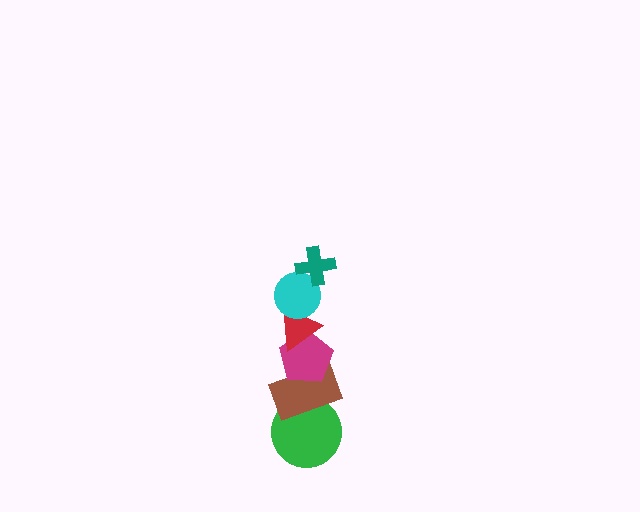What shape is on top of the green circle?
The brown rectangle is on top of the green circle.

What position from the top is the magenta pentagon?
The magenta pentagon is 4th from the top.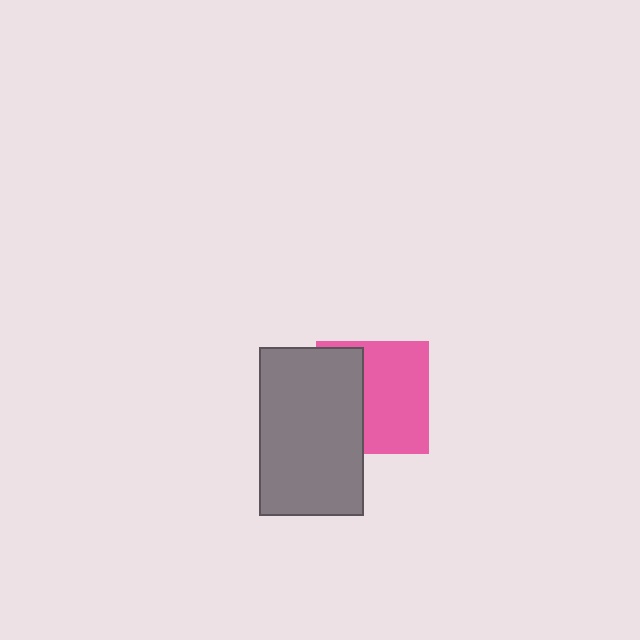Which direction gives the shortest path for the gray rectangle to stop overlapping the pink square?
Moving left gives the shortest separation.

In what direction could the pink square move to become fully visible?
The pink square could move right. That would shift it out from behind the gray rectangle entirely.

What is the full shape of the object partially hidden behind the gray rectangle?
The partially hidden object is a pink square.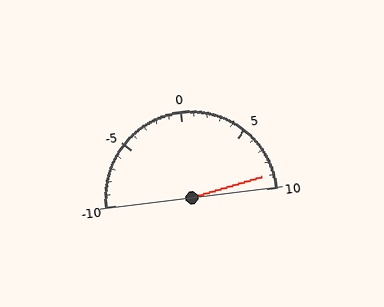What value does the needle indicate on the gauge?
The needle indicates approximately 9.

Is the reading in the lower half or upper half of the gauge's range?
The reading is in the upper half of the range (-10 to 10).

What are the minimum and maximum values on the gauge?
The gauge ranges from -10 to 10.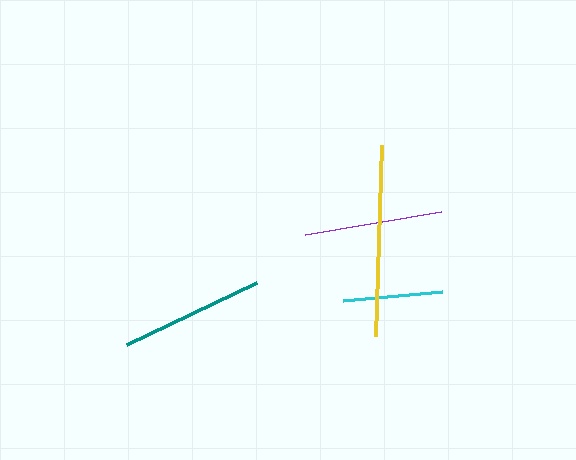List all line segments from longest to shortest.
From longest to shortest: yellow, teal, purple, cyan.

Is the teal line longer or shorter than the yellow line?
The yellow line is longer than the teal line.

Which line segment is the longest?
The yellow line is the longest at approximately 191 pixels.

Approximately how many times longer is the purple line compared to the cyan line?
The purple line is approximately 1.4 times the length of the cyan line.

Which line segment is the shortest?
The cyan line is the shortest at approximately 99 pixels.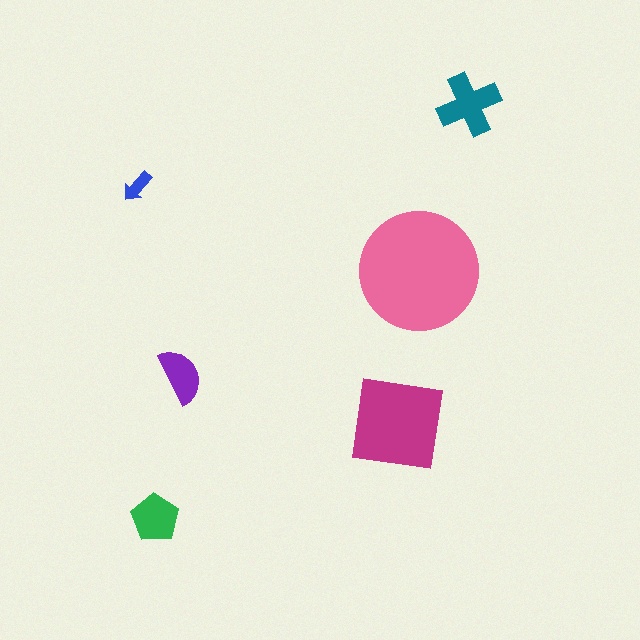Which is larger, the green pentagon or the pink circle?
The pink circle.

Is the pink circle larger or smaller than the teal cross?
Larger.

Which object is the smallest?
The blue arrow.